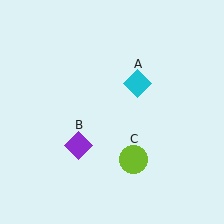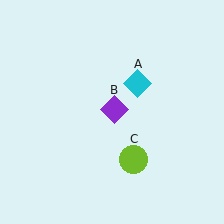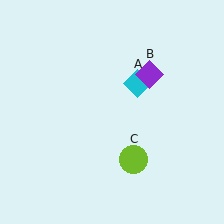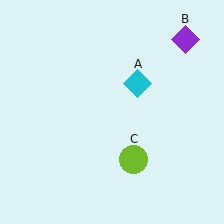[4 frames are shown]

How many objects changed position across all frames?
1 object changed position: purple diamond (object B).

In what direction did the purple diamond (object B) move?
The purple diamond (object B) moved up and to the right.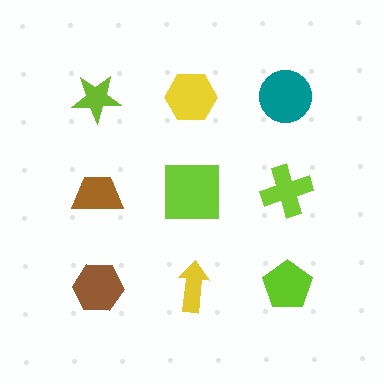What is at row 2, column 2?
A lime square.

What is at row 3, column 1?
A brown hexagon.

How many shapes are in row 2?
3 shapes.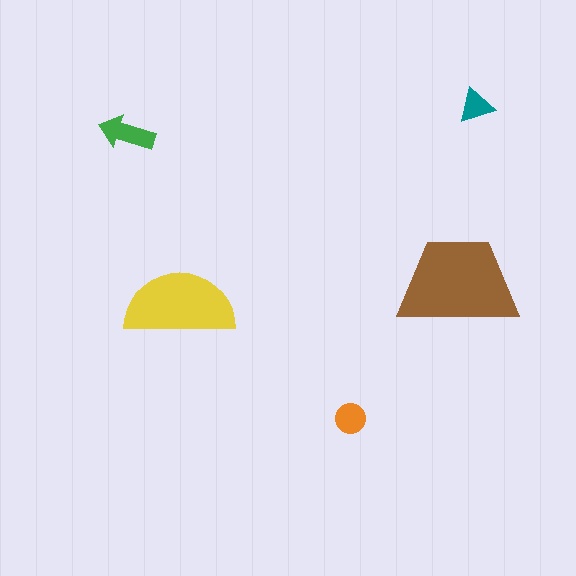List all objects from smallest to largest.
The teal triangle, the orange circle, the green arrow, the yellow semicircle, the brown trapezoid.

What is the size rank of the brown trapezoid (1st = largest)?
1st.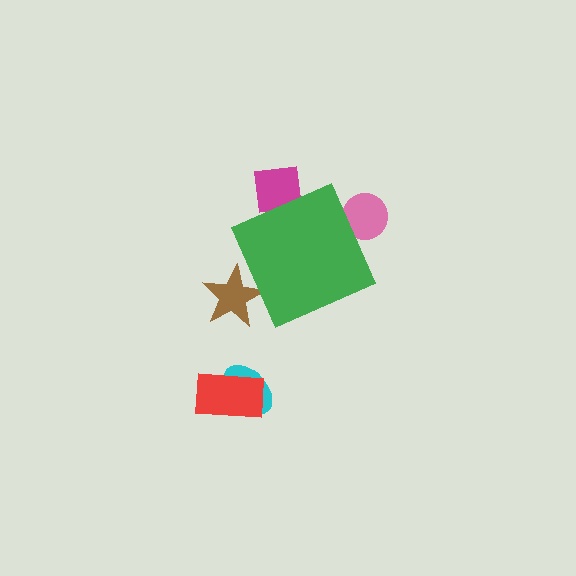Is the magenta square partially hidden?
Yes, the magenta square is partially hidden behind the green diamond.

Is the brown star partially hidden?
Yes, the brown star is partially hidden behind the green diamond.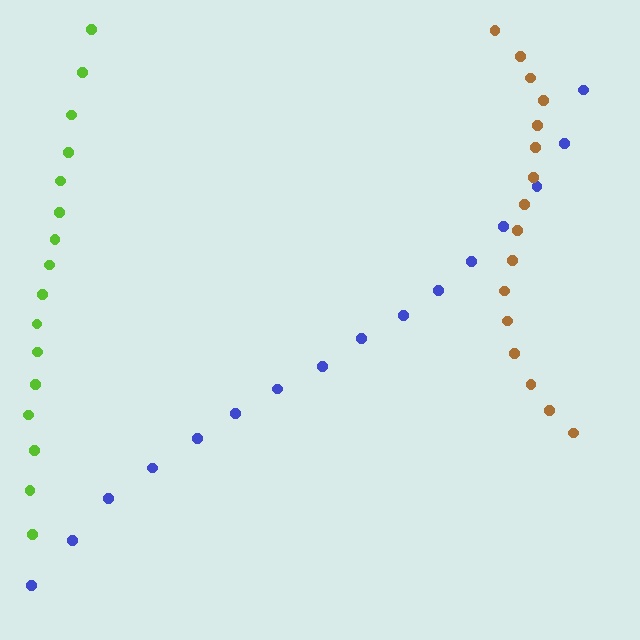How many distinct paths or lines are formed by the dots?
There are 3 distinct paths.